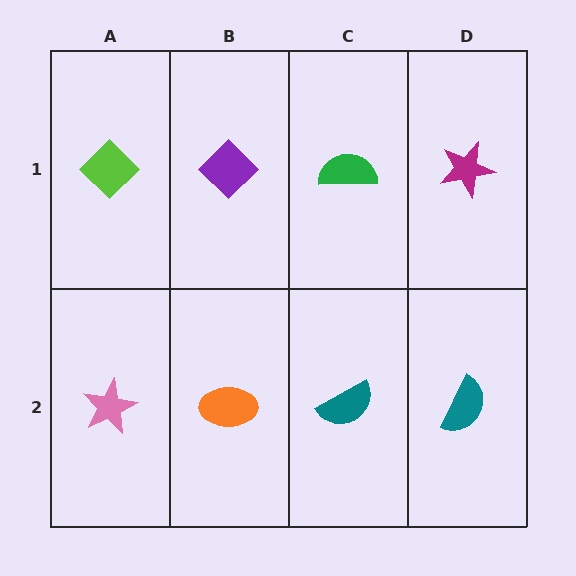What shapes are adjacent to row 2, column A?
A lime diamond (row 1, column A), an orange ellipse (row 2, column B).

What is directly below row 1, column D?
A teal semicircle.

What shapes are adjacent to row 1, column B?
An orange ellipse (row 2, column B), a lime diamond (row 1, column A), a green semicircle (row 1, column C).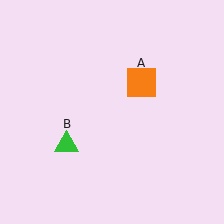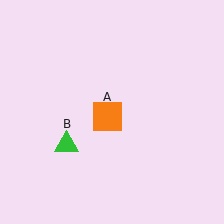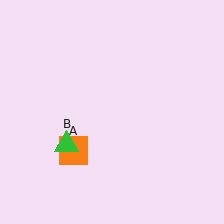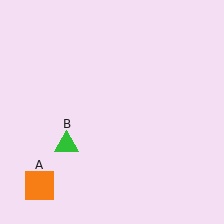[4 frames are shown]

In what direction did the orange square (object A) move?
The orange square (object A) moved down and to the left.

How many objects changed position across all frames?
1 object changed position: orange square (object A).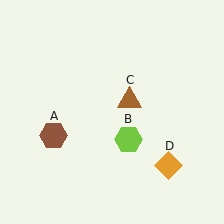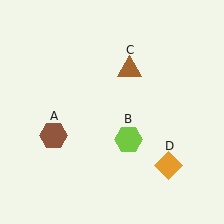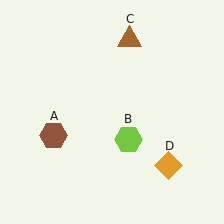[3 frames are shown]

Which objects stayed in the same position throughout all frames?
Brown hexagon (object A) and lime hexagon (object B) and orange diamond (object D) remained stationary.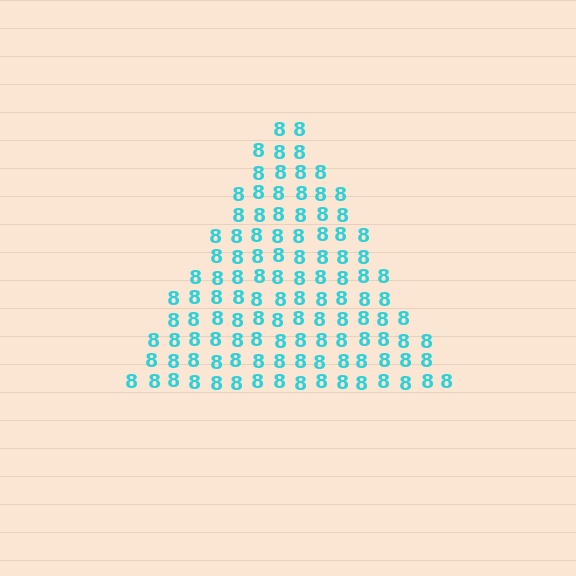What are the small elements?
The small elements are digit 8's.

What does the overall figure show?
The overall figure shows a triangle.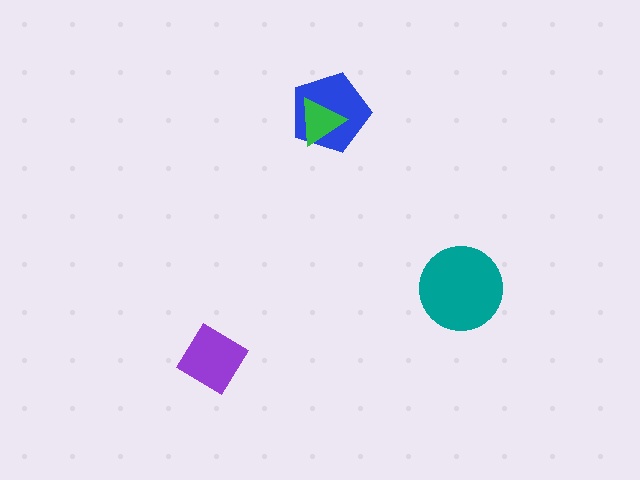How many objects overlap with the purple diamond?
0 objects overlap with the purple diamond.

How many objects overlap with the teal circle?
0 objects overlap with the teal circle.